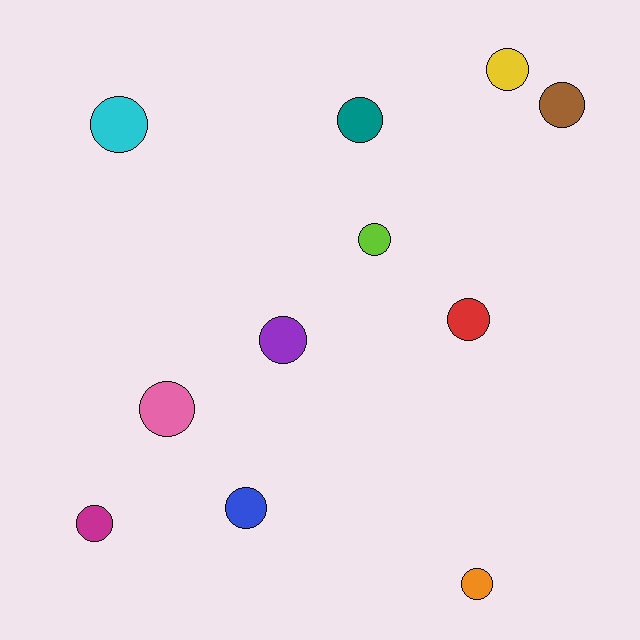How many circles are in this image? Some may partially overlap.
There are 11 circles.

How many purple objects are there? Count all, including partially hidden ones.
There is 1 purple object.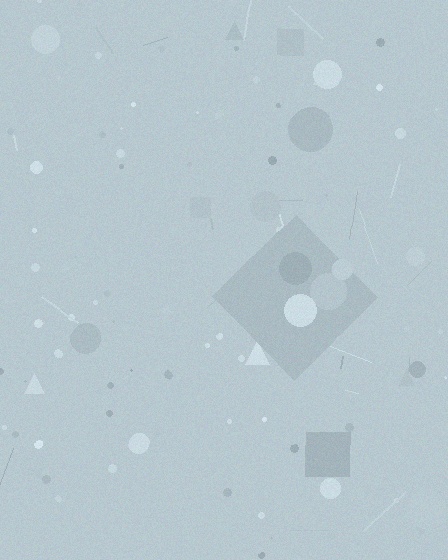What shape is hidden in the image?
A diamond is hidden in the image.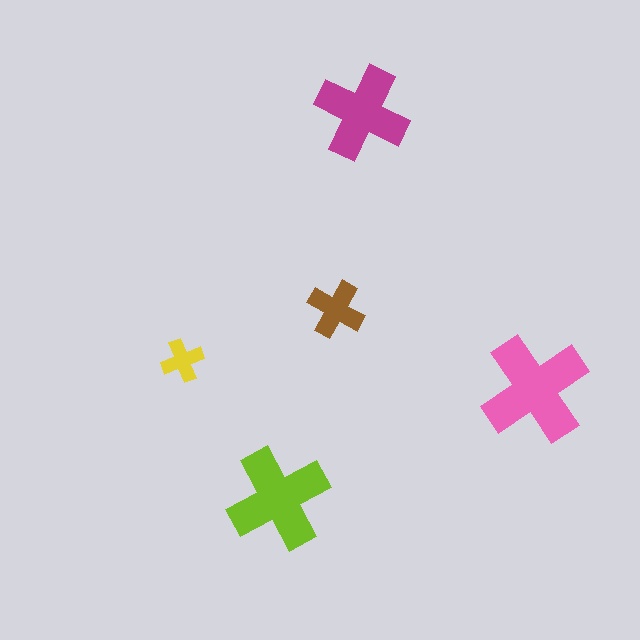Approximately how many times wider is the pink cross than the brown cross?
About 2 times wider.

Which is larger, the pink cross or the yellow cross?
The pink one.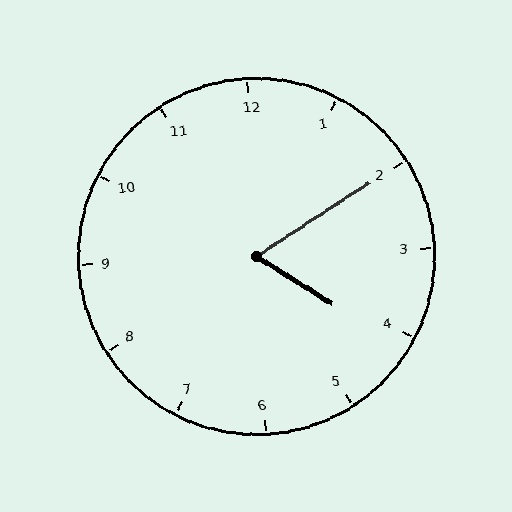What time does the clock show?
4:10.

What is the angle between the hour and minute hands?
Approximately 65 degrees.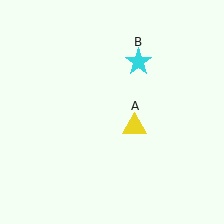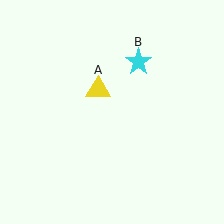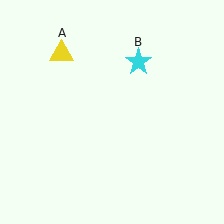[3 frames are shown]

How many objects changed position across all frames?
1 object changed position: yellow triangle (object A).